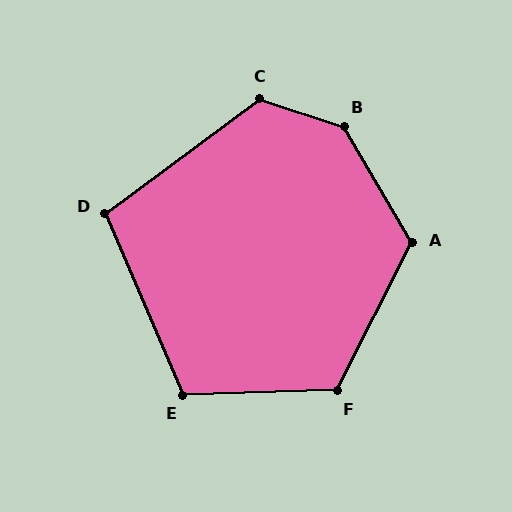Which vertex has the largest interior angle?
B, at approximately 138 degrees.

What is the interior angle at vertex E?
Approximately 112 degrees (obtuse).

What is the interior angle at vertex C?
Approximately 126 degrees (obtuse).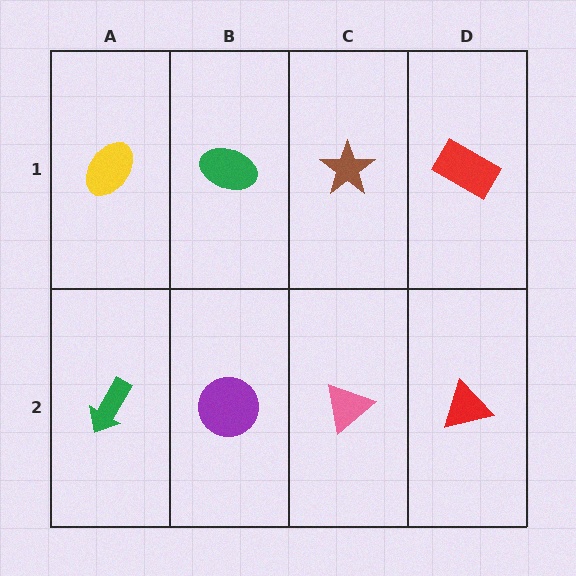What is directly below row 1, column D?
A red triangle.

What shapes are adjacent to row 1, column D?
A red triangle (row 2, column D), a brown star (row 1, column C).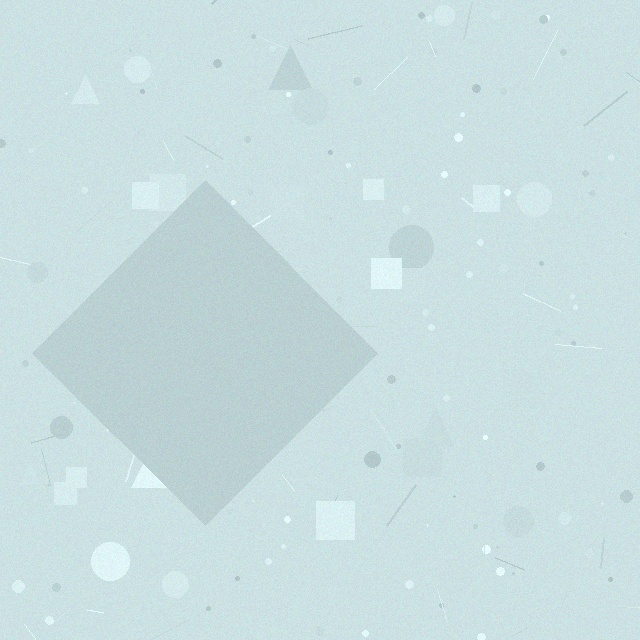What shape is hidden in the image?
A diamond is hidden in the image.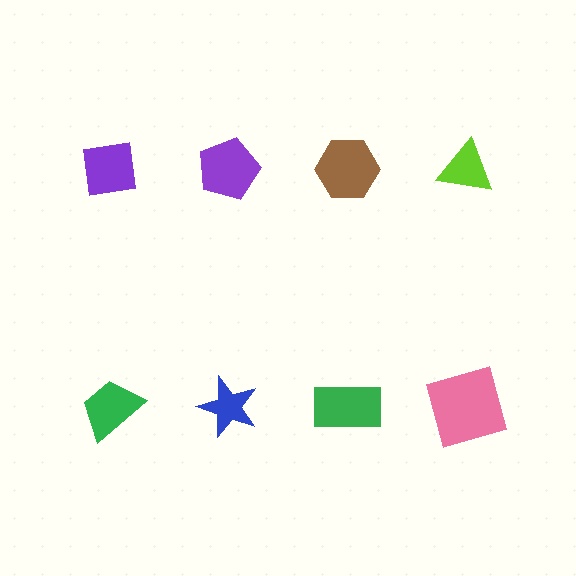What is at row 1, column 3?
A brown hexagon.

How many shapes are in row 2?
4 shapes.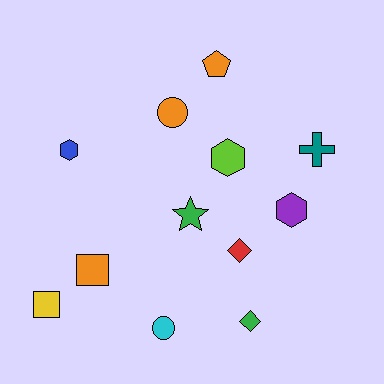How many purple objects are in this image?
There is 1 purple object.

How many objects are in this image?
There are 12 objects.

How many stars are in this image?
There is 1 star.